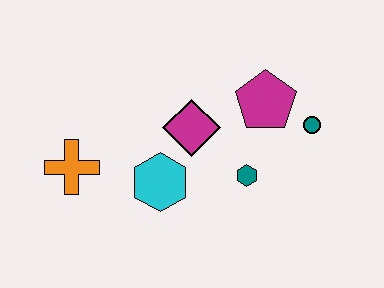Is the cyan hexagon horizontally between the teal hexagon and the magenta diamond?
No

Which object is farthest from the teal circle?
The orange cross is farthest from the teal circle.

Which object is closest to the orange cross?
The cyan hexagon is closest to the orange cross.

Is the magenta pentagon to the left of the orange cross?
No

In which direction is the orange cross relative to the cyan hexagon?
The orange cross is to the left of the cyan hexagon.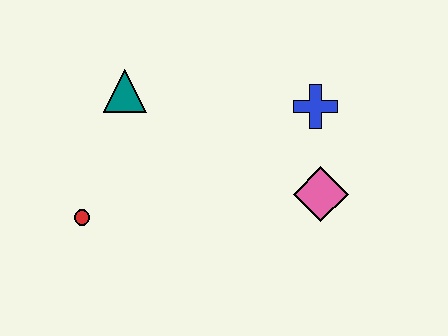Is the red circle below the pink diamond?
Yes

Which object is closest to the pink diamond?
The blue cross is closest to the pink diamond.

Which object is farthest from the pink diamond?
The red circle is farthest from the pink diamond.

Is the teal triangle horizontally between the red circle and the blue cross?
Yes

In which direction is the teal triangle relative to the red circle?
The teal triangle is above the red circle.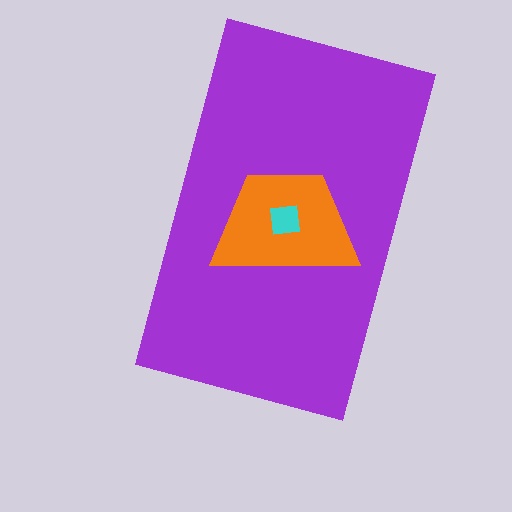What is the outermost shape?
The purple rectangle.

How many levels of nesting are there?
3.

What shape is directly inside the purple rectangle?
The orange trapezoid.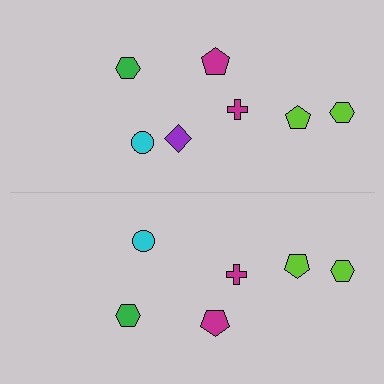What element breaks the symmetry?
A purple diamond is missing from the bottom side.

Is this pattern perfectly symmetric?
No, the pattern is not perfectly symmetric. A purple diamond is missing from the bottom side.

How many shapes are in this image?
There are 13 shapes in this image.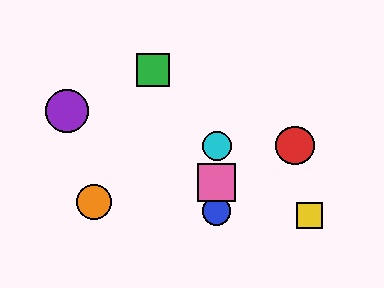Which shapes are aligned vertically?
The blue circle, the cyan circle, the pink square are aligned vertically.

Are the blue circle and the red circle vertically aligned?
No, the blue circle is at x≈217 and the red circle is at x≈295.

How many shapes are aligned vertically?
3 shapes (the blue circle, the cyan circle, the pink square) are aligned vertically.